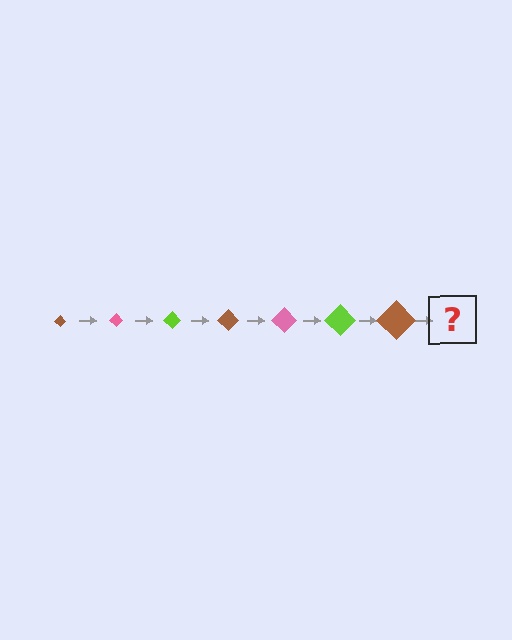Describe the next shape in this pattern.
It should be a pink diamond, larger than the previous one.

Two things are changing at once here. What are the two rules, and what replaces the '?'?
The two rules are that the diamond grows larger each step and the color cycles through brown, pink, and lime. The '?' should be a pink diamond, larger than the previous one.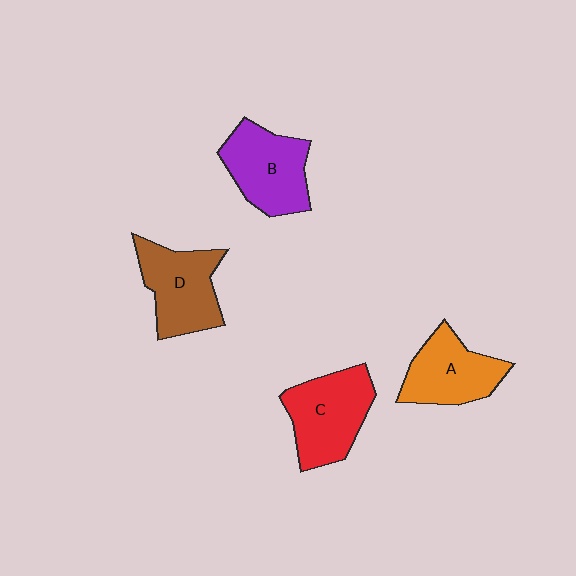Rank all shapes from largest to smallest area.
From largest to smallest: C (red), B (purple), D (brown), A (orange).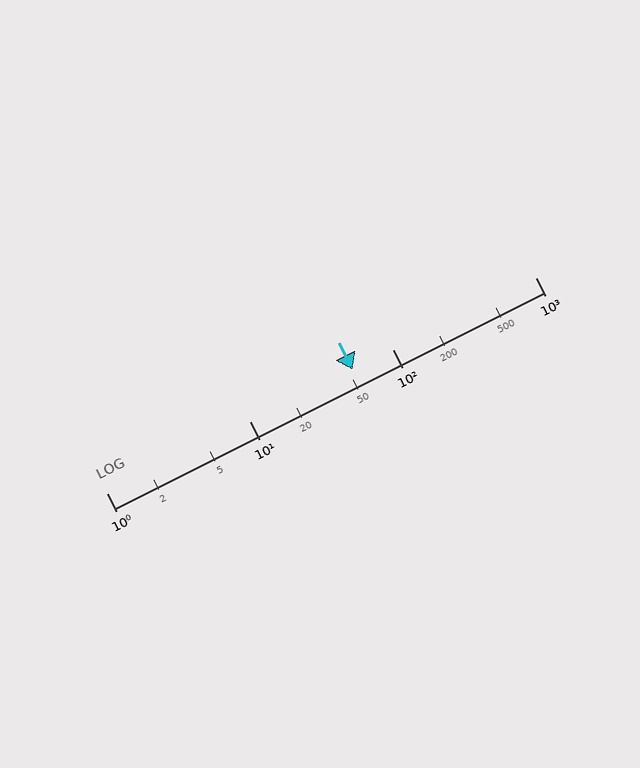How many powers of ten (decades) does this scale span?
The scale spans 3 decades, from 1 to 1000.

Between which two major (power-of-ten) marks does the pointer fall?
The pointer is between 10 and 100.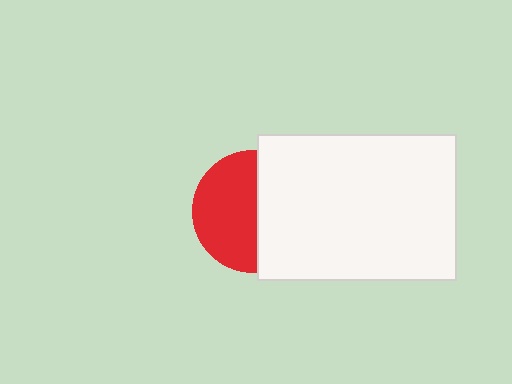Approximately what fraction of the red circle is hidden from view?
Roughly 46% of the red circle is hidden behind the white rectangle.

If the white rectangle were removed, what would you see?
You would see the complete red circle.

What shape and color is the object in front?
The object in front is a white rectangle.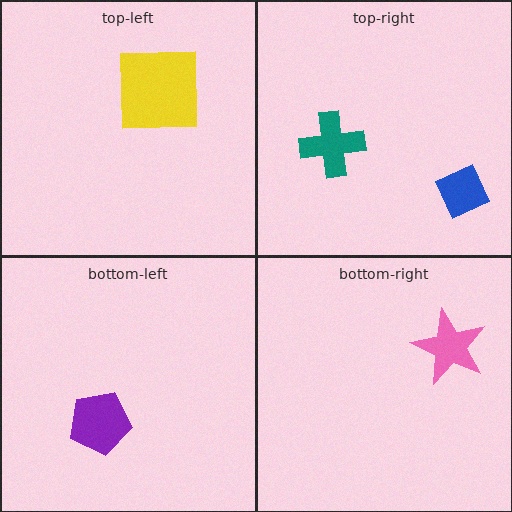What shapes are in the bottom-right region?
The pink star.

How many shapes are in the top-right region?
2.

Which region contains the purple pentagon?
The bottom-left region.